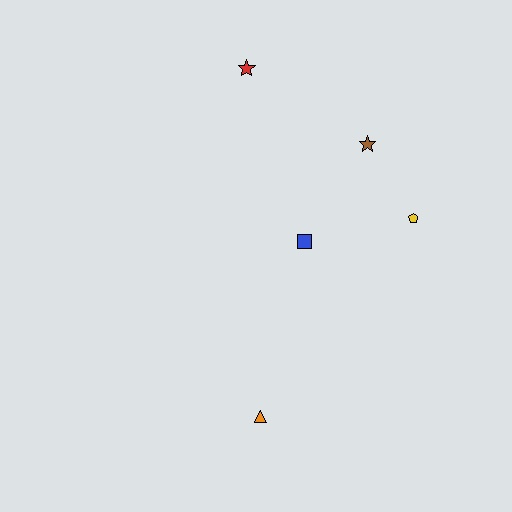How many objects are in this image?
There are 5 objects.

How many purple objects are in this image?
There are no purple objects.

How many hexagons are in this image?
There are no hexagons.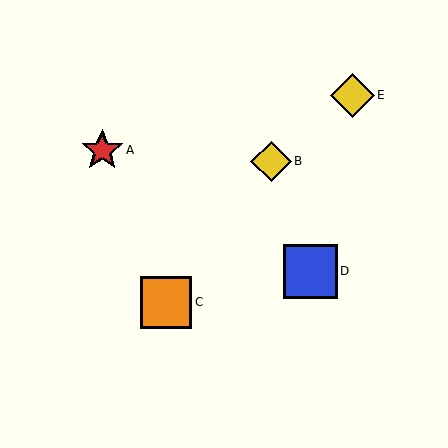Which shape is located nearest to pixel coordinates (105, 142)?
The red star (labeled A) at (102, 150) is nearest to that location.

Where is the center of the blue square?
The center of the blue square is at (310, 271).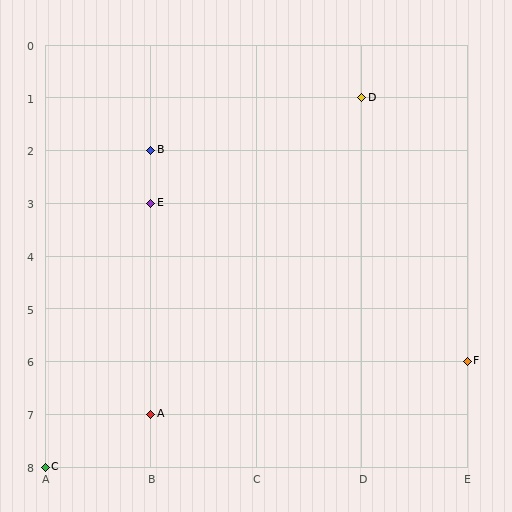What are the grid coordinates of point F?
Point F is at grid coordinates (E, 6).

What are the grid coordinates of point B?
Point B is at grid coordinates (B, 2).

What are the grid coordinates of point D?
Point D is at grid coordinates (D, 1).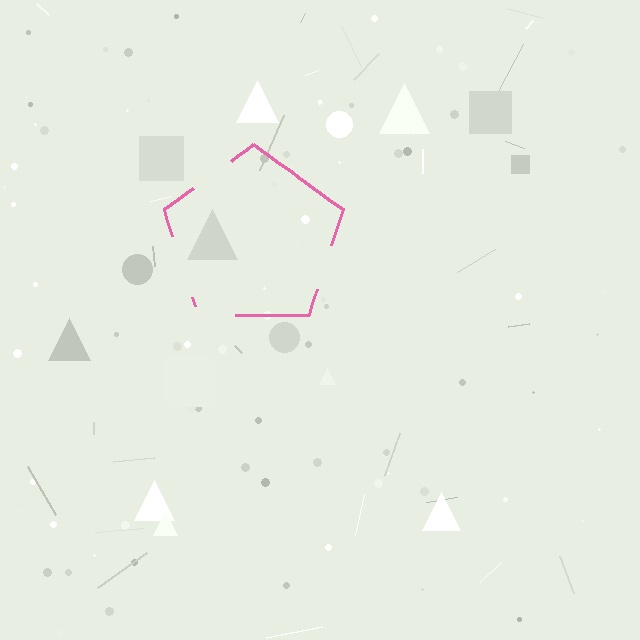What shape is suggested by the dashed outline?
The dashed outline suggests a pentagon.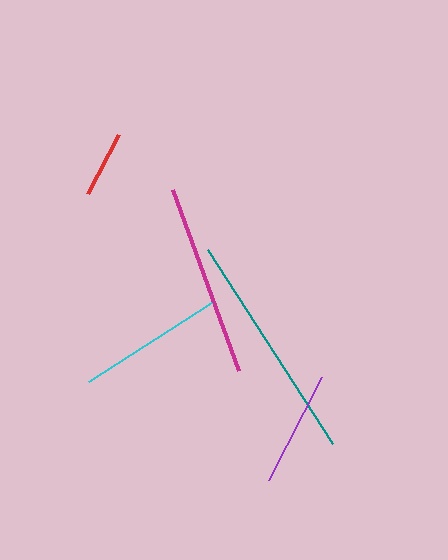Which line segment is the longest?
The teal line is the longest at approximately 231 pixels.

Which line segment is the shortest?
The red line is the shortest at approximately 67 pixels.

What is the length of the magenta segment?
The magenta segment is approximately 192 pixels long.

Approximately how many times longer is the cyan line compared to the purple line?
The cyan line is approximately 1.3 times the length of the purple line.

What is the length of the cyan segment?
The cyan segment is approximately 146 pixels long.